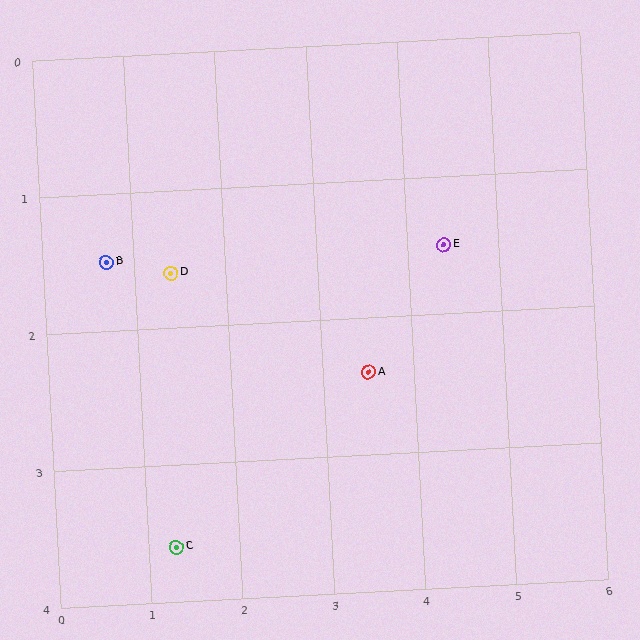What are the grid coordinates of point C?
Point C is at approximately (1.3, 3.6).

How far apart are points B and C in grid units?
Points B and C are about 2.2 grid units apart.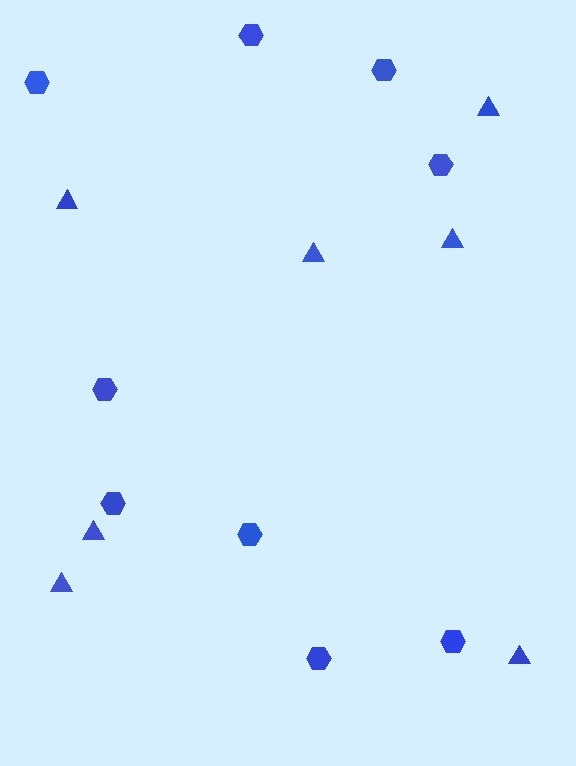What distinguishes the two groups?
There are 2 groups: one group of triangles (7) and one group of hexagons (9).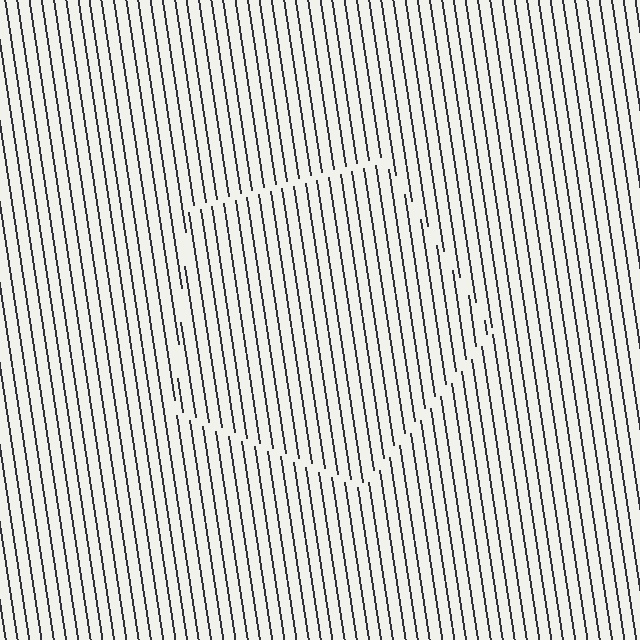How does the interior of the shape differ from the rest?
The interior of the shape contains the same grating, shifted by half a period — the contour is defined by the phase discontinuity where line-ends from the inner and outer gratings abut.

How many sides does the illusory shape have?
5 sides — the line-ends trace a pentagon.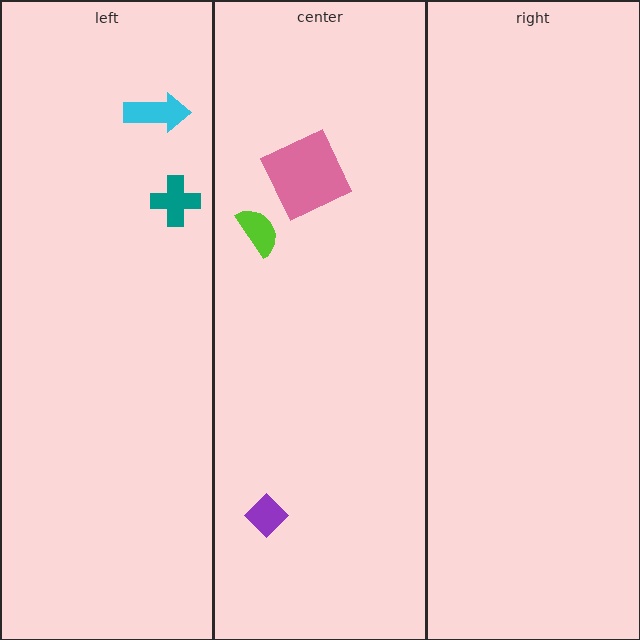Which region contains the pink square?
The center region.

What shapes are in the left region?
The teal cross, the cyan arrow.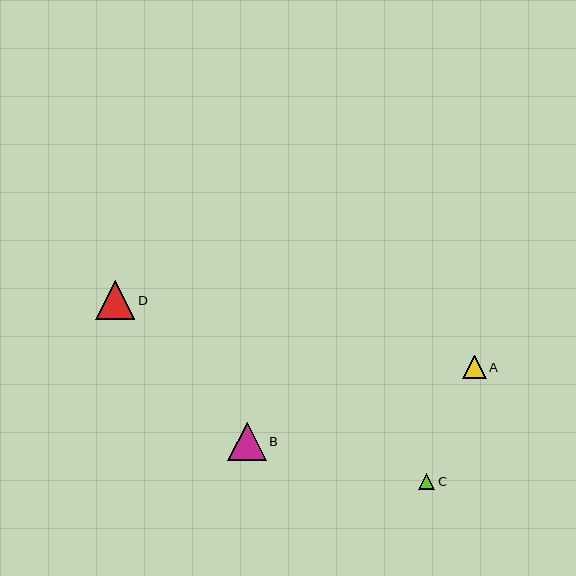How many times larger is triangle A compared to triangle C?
Triangle A is approximately 1.4 times the size of triangle C.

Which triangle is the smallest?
Triangle C is the smallest with a size of approximately 16 pixels.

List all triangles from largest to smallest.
From largest to smallest: D, B, A, C.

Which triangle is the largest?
Triangle D is the largest with a size of approximately 39 pixels.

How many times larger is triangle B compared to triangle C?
Triangle B is approximately 2.4 times the size of triangle C.